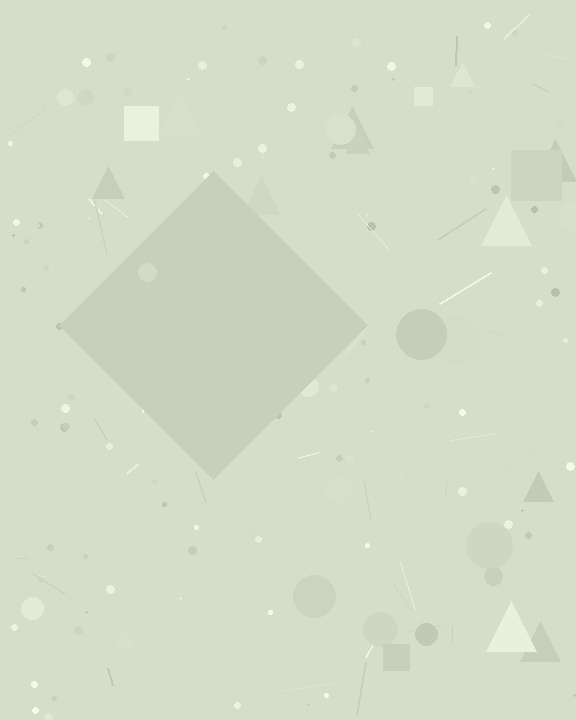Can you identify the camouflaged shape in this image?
The camouflaged shape is a diamond.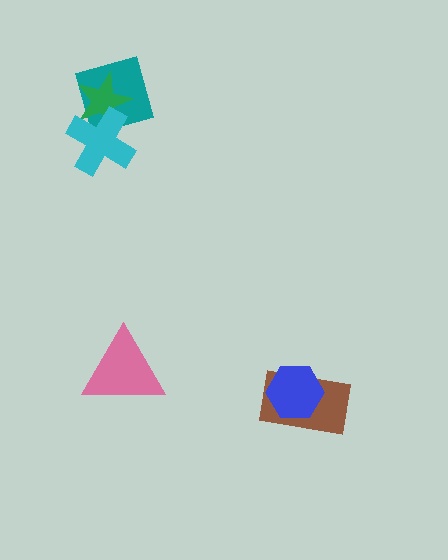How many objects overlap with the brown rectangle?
1 object overlaps with the brown rectangle.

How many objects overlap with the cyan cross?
2 objects overlap with the cyan cross.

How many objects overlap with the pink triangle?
0 objects overlap with the pink triangle.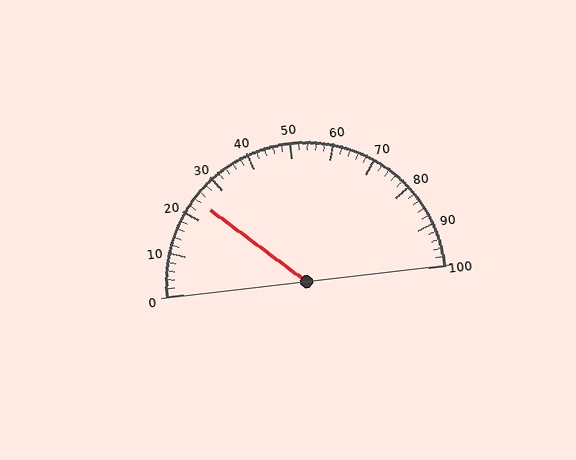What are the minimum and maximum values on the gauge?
The gauge ranges from 0 to 100.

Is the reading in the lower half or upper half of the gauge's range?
The reading is in the lower half of the range (0 to 100).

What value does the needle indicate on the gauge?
The needle indicates approximately 24.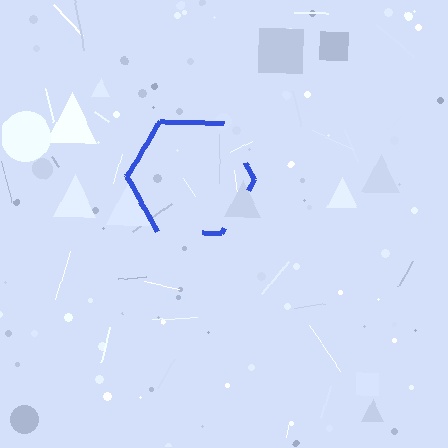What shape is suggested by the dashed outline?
The dashed outline suggests a hexagon.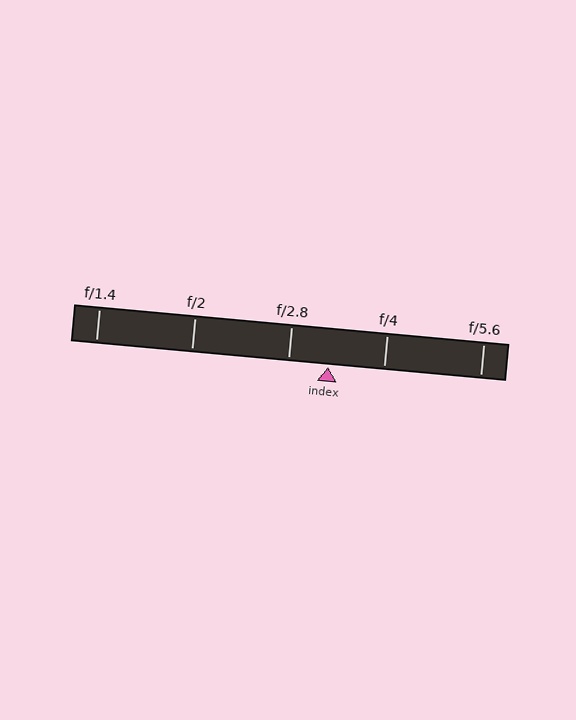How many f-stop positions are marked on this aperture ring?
There are 5 f-stop positions marked.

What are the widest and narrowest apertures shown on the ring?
The widest aperture shown is f/1.4 and the narrowest is f/5.6.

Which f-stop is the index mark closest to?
The index mark is closest to f/2.8.